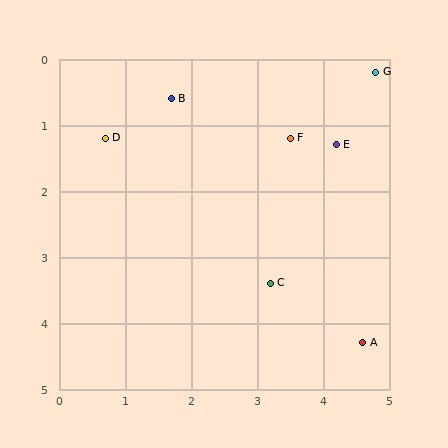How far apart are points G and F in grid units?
Points G and F are about 1.6 grid units apart.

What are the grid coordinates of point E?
Point E is at approximately (4.2, 1.3).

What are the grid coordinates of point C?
Point C is at approximately (3.2, 3.4).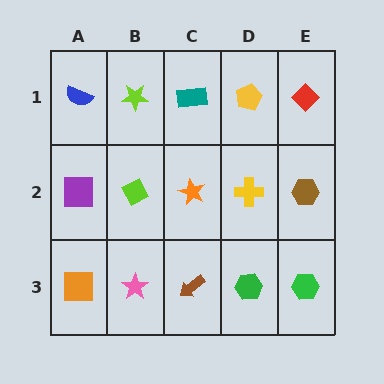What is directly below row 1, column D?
A yellow cross.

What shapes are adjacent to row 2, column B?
A lime star (row 1, column B), a pink star (row 3, column B), a purple square (row 2, column A), an orange star (row 2, column C).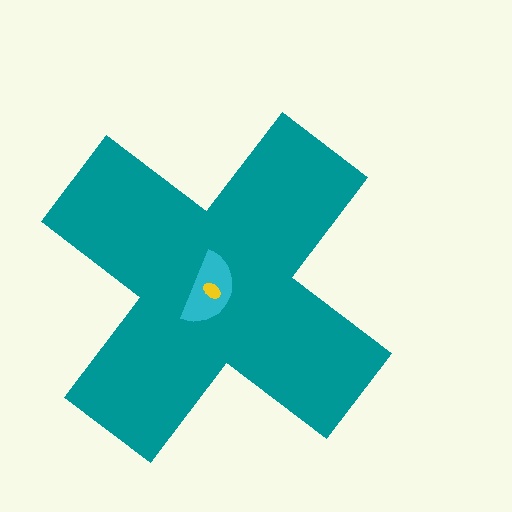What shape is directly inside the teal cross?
The cyan semicircle.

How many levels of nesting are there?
3.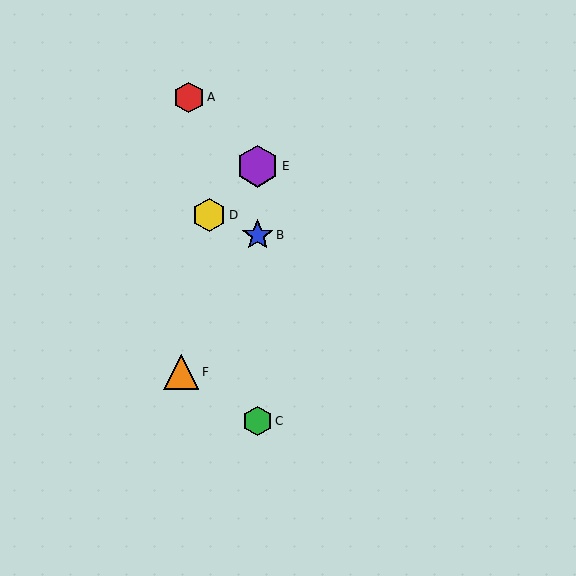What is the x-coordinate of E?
Object E is at x≈258.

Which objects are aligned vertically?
Objects B, C, E are aligned vertically.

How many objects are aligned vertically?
3 objects (B, C, E) are aligned vertically.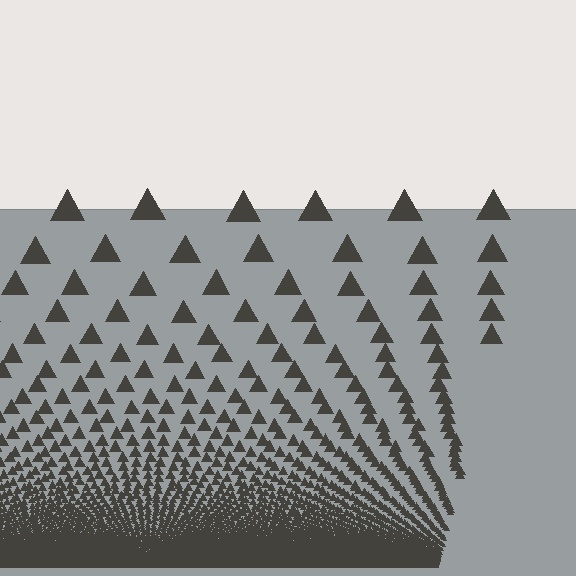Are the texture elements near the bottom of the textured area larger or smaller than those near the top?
Smaller. The gradient is inverted — elements near the bottom are smaller and denser.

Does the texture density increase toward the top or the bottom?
Density increases toward the bottom.